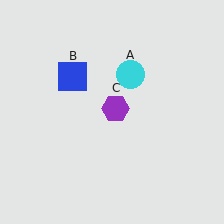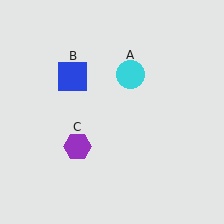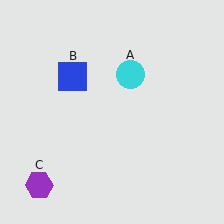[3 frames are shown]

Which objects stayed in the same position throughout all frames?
Cyan circle (object A) and blue square (object B) remained stationary.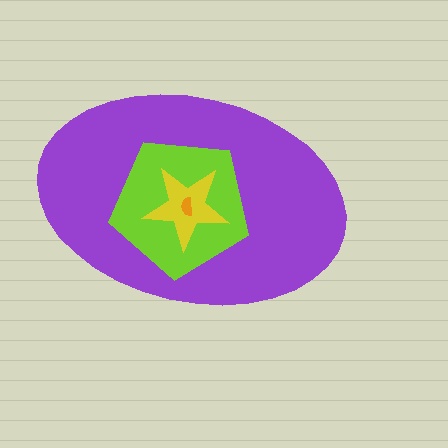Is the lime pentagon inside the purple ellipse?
Yes.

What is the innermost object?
The orange semicircle.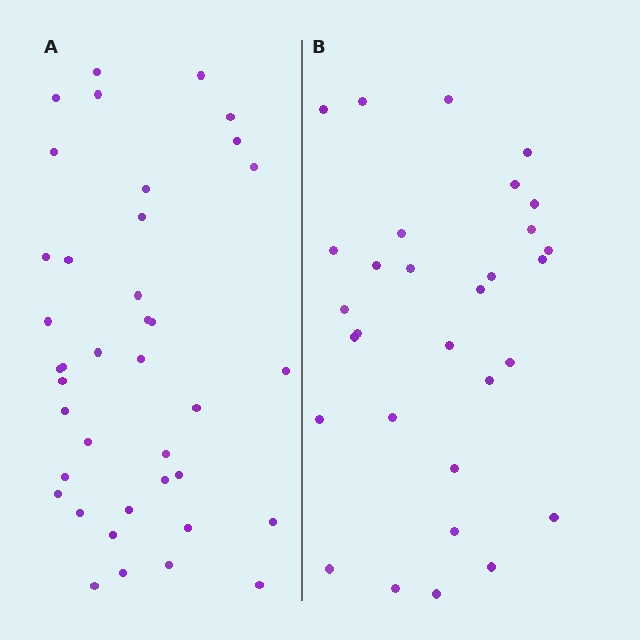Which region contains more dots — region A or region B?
Region A (the left region) has more dots.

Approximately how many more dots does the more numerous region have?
Region A has roughly 8 or so more dots than region B.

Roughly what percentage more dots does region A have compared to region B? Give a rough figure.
About 30% more.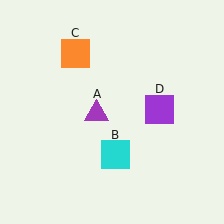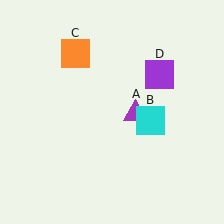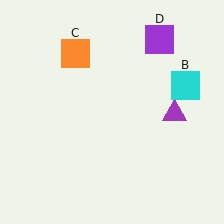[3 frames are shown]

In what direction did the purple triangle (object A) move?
The purple triangle (object A) moved right.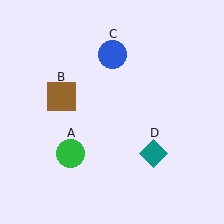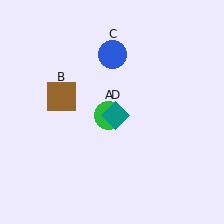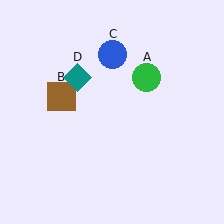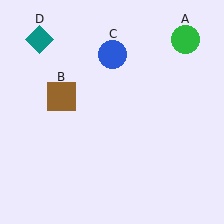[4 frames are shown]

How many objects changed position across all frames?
2 objects changed position: green circle (object A), teal diamond (object D).